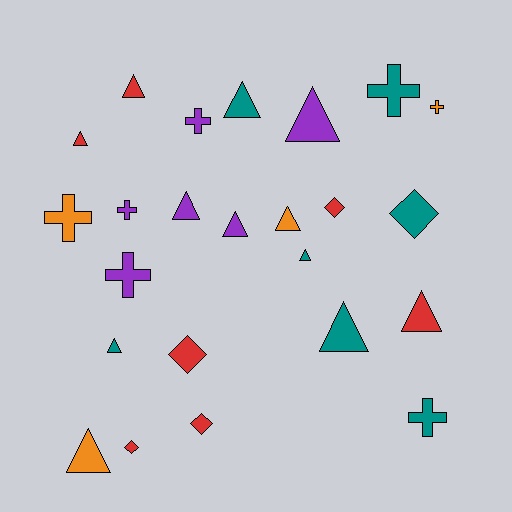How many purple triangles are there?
There are 3 purple triangles.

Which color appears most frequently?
Teal, with 7 objects.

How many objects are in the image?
There are 24 objects.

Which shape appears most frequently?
Triangle, with 12 objects.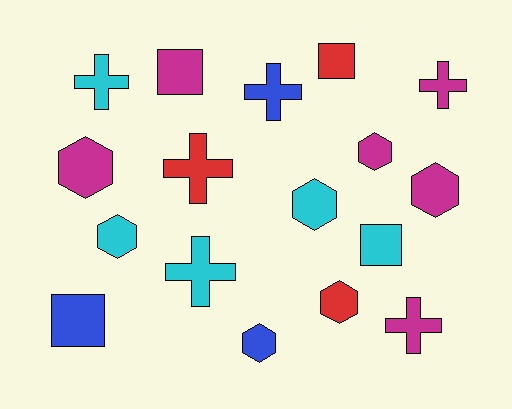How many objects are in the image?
There are 17 objects.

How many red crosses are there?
There is 1 red cross.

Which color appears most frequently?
Magenta, with 6 objects.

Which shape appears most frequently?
Hexagon, with 7 objects.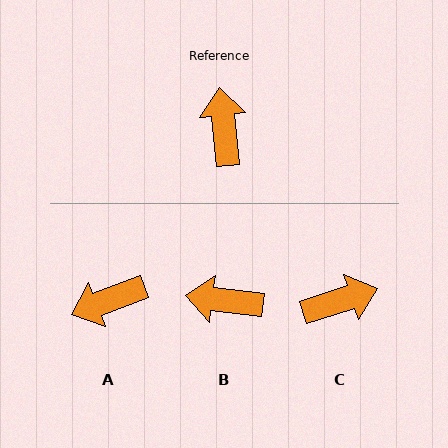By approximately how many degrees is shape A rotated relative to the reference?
Approximately 104 degrees counter-clockwise.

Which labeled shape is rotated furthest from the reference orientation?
A, about 104 degrees away.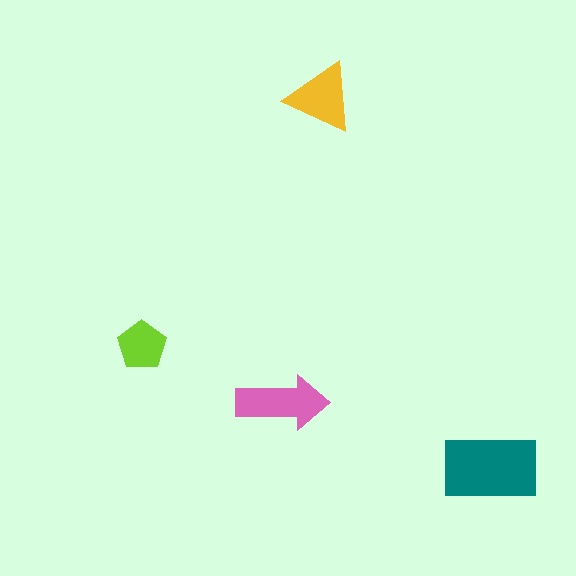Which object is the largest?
The teal rectangle.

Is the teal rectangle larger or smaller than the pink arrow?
Larger.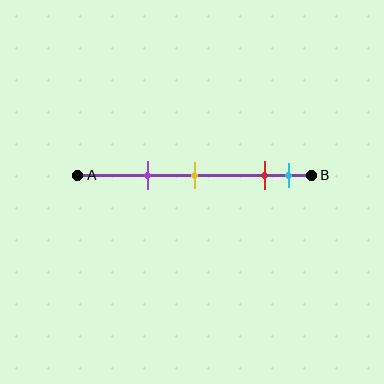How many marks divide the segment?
There are 4 marks dividing the segment.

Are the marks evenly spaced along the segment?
No, the marks are not evenly spaced.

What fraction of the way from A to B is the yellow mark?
The yellow mark is approximately 50% (0.5) of the way from A to B.